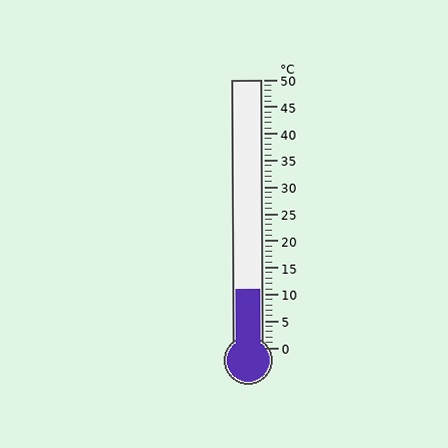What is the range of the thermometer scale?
The thermometer scale ranges from 0°C to 50°C.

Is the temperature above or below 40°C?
The temperature is below 40°C.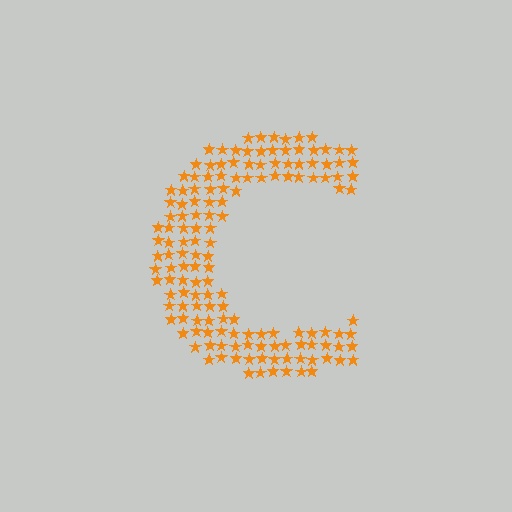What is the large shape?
The large shape is the letter C.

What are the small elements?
The small elements are stars.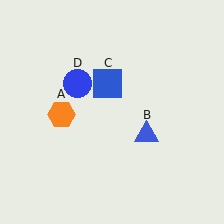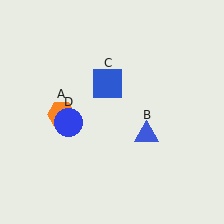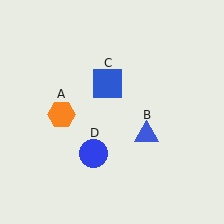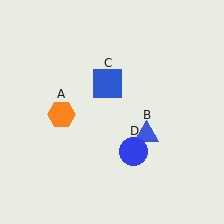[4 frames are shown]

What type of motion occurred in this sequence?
The blue circle (object D) rotated counterclockwise around the center of the scene.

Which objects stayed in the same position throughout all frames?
Orange hexagon (object A) and blue triangle (object B) and blue square (object C) remained stationary.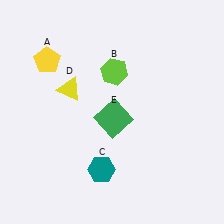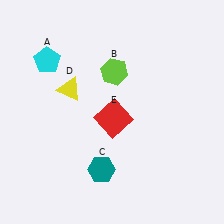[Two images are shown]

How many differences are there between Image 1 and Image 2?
There are 2 differences between the two images.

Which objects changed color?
A changed from yellow to cyan. E changed from green to red.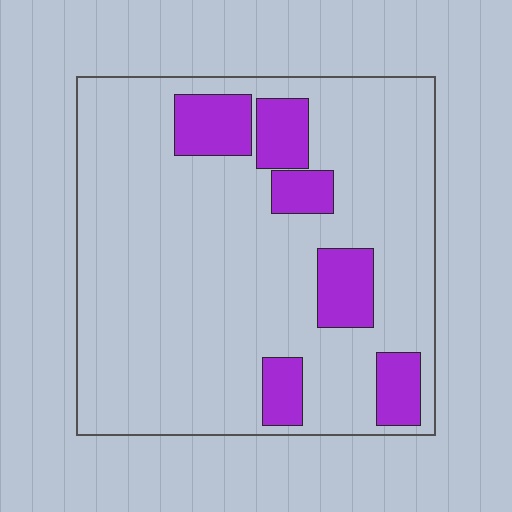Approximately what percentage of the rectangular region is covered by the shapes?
Approximately 15%.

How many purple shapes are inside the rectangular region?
6.